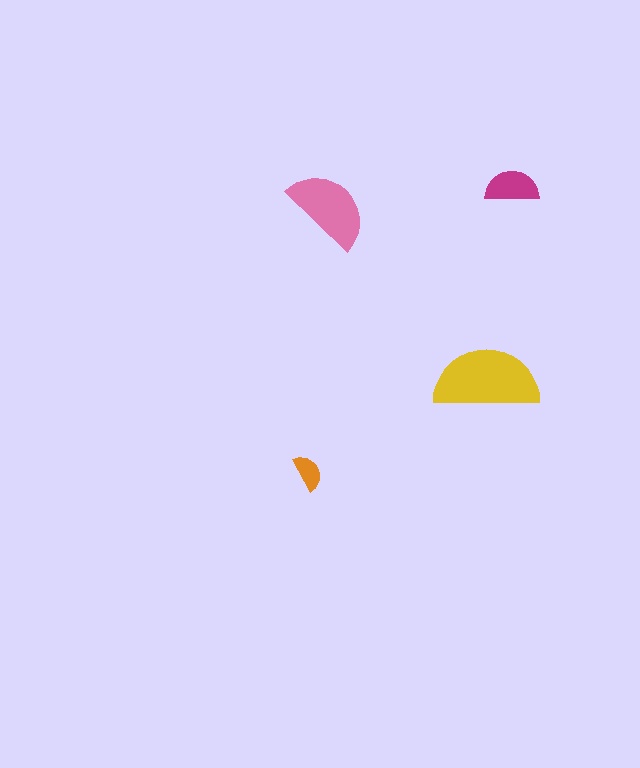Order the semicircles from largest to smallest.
the yellow one, the pink one, the magenta one, the orange one.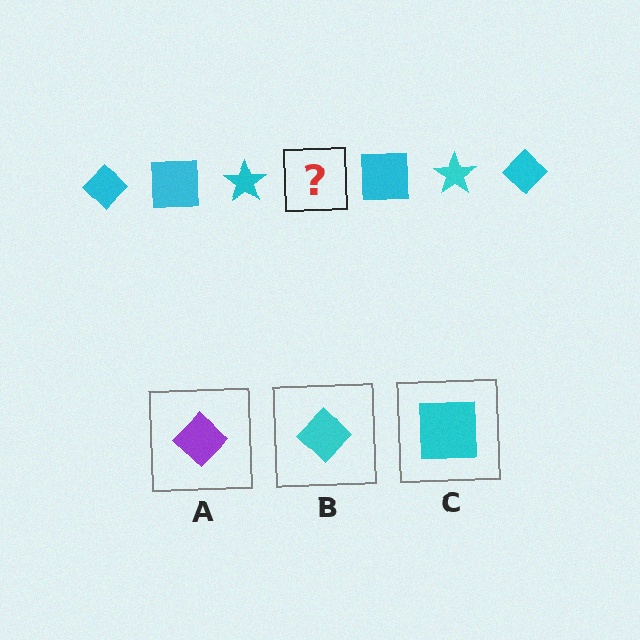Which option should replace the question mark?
Option B.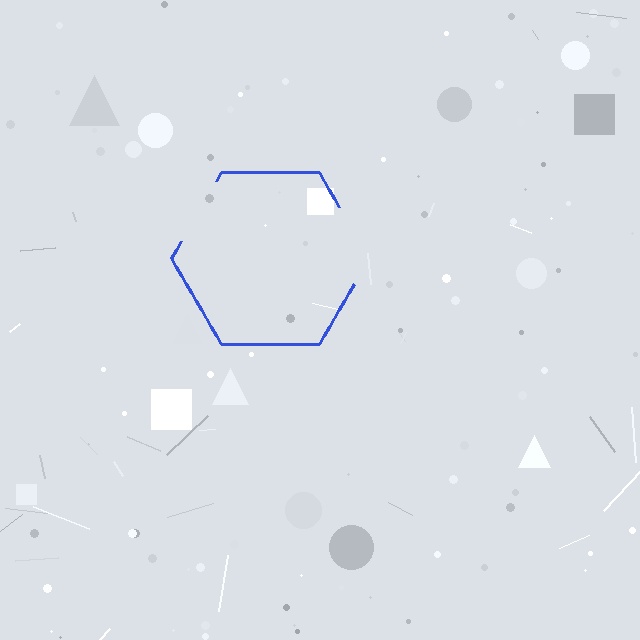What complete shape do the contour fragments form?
The contour fragments form a hexagon.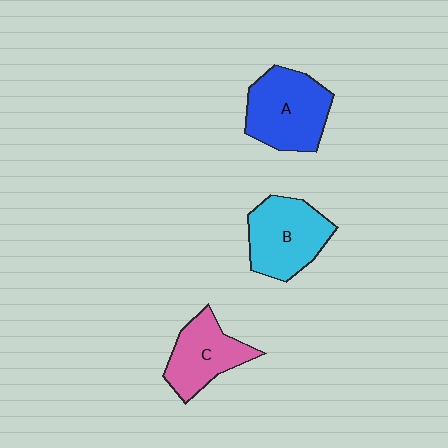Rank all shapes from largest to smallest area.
From largest to smallest: A (blue), B (cyan), C (pink).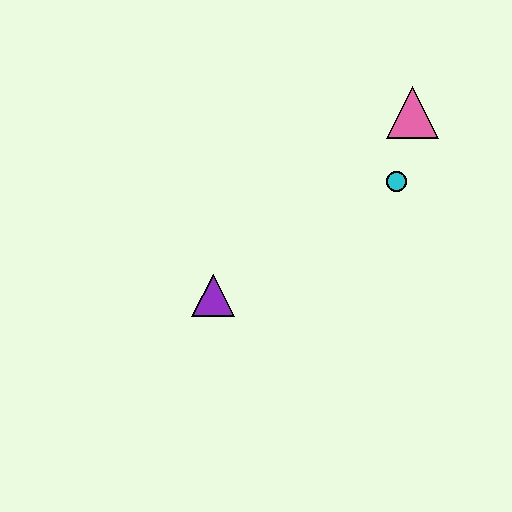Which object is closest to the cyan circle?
The pink triangle is closest to the cyan circle.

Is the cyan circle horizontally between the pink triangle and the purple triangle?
Yes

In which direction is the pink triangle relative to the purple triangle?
The pink triangle is to the right of the purple triangle.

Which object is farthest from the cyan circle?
The purple triangle is farthest from the cyan circle.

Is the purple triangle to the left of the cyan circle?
Yes